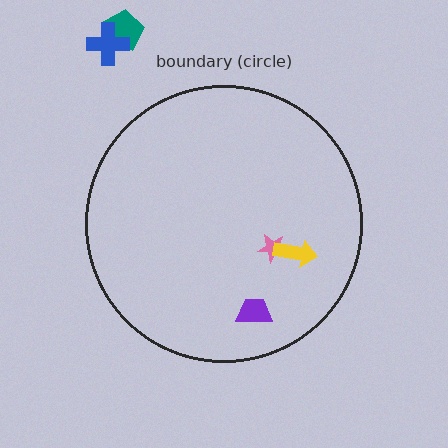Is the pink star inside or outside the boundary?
Inside.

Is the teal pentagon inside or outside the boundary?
Outside.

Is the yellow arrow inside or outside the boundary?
Inside.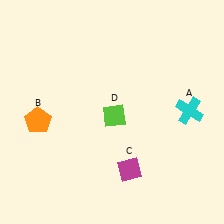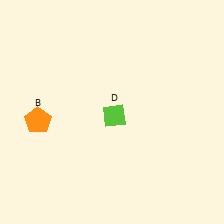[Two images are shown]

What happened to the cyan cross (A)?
The cyan cross (A) was removed in Image 2. It was in the top-right area of Image 1.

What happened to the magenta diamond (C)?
The magenta diamond (C) was removed in Image 2. It was in the bottom-right area of Image 1.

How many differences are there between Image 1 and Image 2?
There are 2 differences between the two images.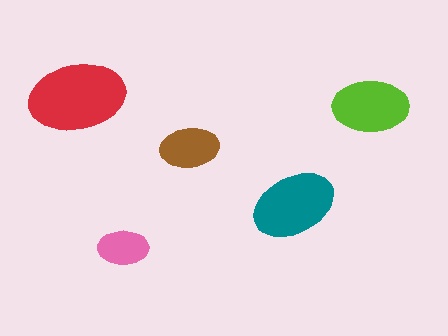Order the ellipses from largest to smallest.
the red one, the teal one, the lime one, the brown one, the pink one.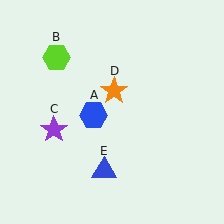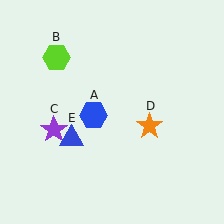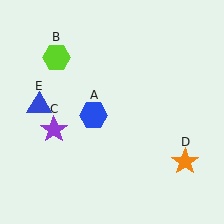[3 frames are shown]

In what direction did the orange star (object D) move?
The orange star (object D) moved down and to the right.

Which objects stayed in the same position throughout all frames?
Blue hexagon (object A) and lime hexagon (object B) and purple star (object C) remained stationary.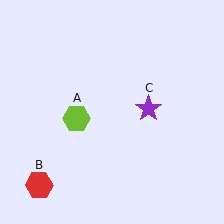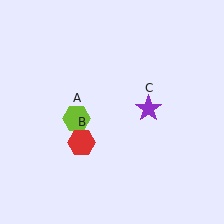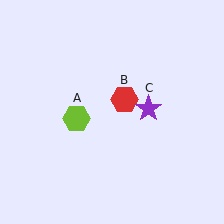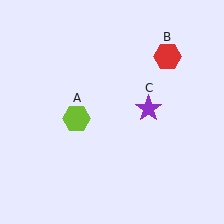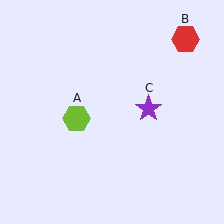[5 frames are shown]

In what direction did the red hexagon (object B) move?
The red hexagon (object B) moved up and to the right.